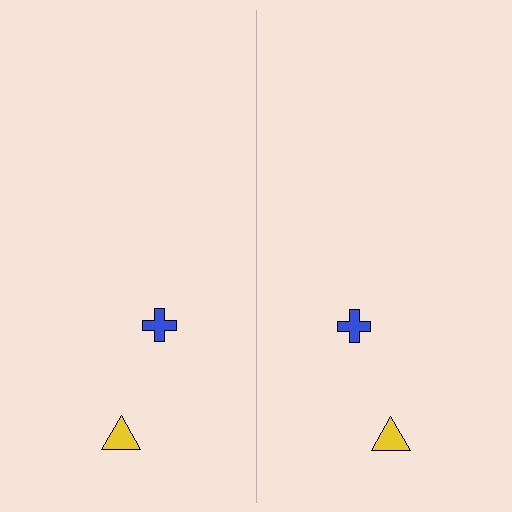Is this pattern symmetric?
Yes, this pattern has bilateral (reflection) symmetry.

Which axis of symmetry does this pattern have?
The pattern has a vertical axis of symmetry running through the center of the image.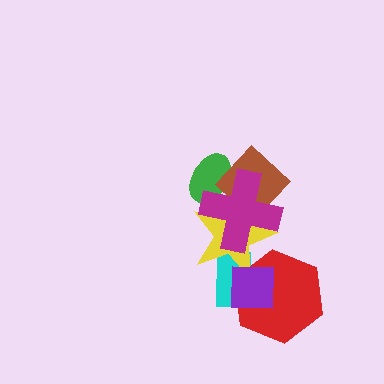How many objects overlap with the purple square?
3 objects overlap with the purple square.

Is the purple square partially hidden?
No, no other shape covers it.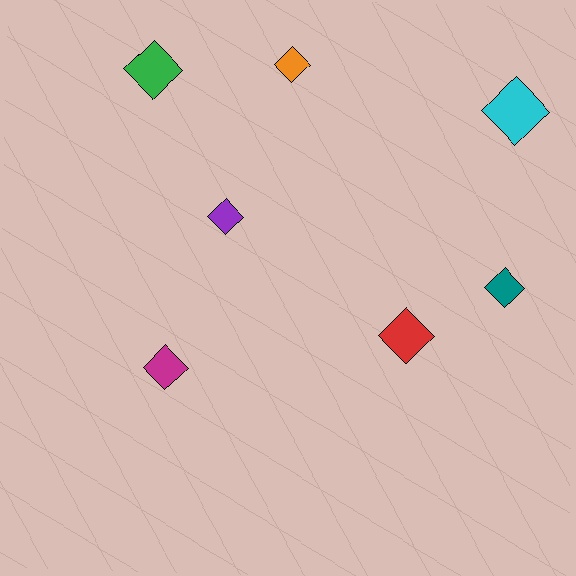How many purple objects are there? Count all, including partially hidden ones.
There is 1 purple object.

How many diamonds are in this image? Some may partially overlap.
There are 7 diamonds.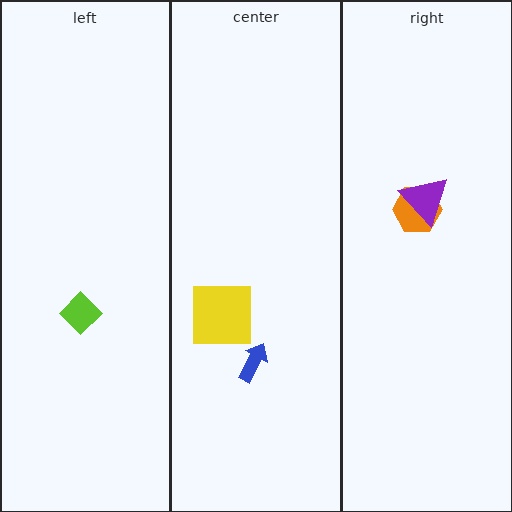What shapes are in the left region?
The lime diamond.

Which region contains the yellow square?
The center region.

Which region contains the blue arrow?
The center region.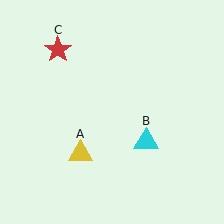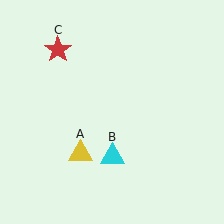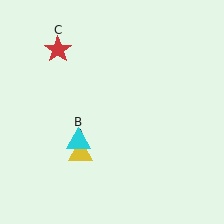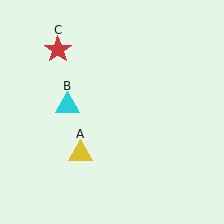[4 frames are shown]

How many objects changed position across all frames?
1 object changed position: cyan triangle (object B).